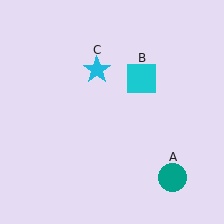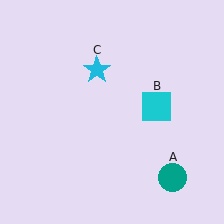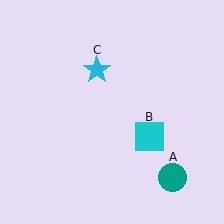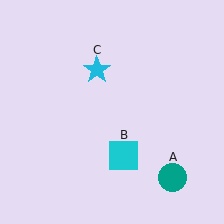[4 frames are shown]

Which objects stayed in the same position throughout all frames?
Teal circle (object A) and cyan star (object C) remained stationary.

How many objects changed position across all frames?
1 object changed position: cyan square (object B).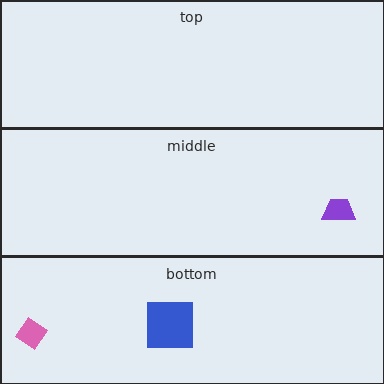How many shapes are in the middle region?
1.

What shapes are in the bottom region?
The blue square, the pink diamond.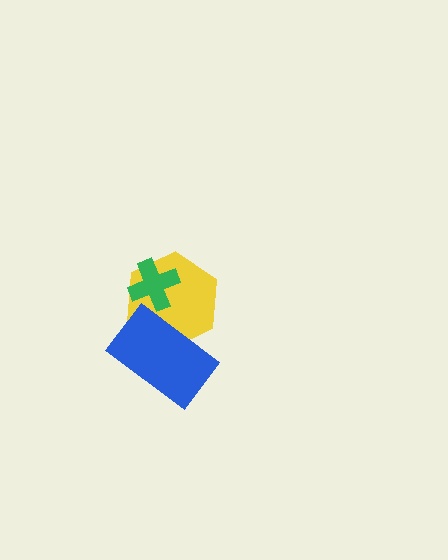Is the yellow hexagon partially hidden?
Yes, it is partially covered by another shape.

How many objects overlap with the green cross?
1 object overlaps with the green cross.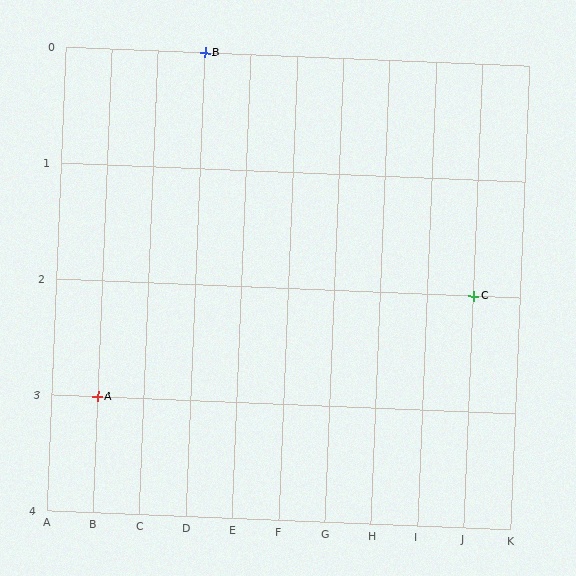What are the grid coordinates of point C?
Point C is at grid coordinates (J, 2).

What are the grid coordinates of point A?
Point A is at grid coordinates (B, 3).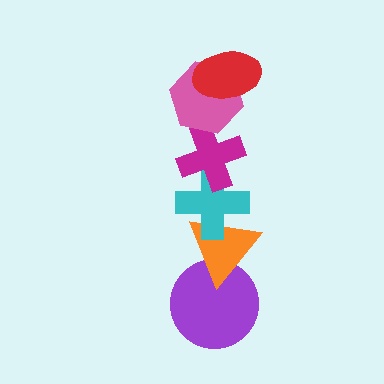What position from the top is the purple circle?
The purple circle is 6th from the top.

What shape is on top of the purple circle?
The orange triangle is on top of the purple circle.